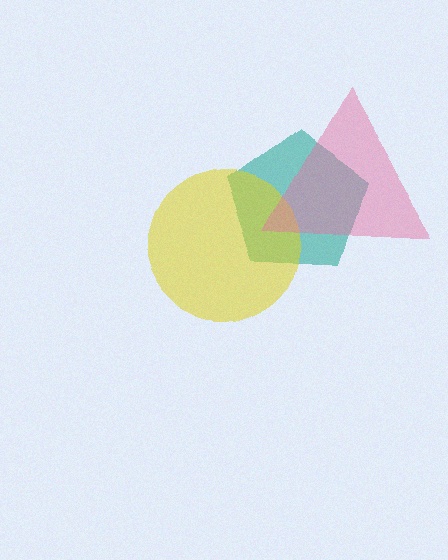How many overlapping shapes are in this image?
There are 3 overlapping shapes in the image.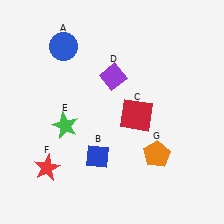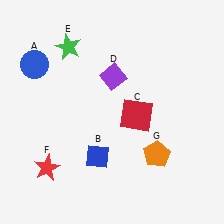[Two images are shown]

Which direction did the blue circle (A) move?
The blue circle (A) moved left.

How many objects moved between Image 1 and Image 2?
2 objects moved between the two images.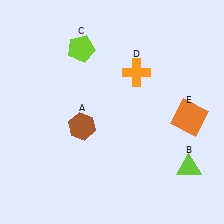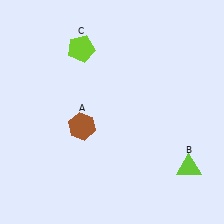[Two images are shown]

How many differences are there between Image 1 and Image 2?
There are 2 differences between the two images.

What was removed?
The orange cross (D), the orange square (E) were removed in Image 2.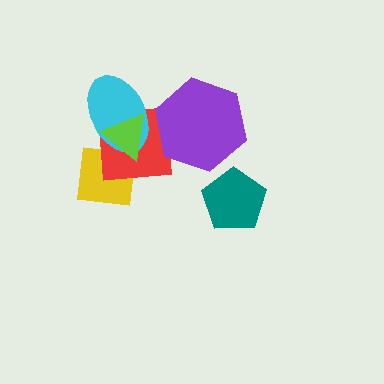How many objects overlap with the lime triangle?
3 objects overlap with the lime triangle.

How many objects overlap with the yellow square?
3 objects overlap with the yellow square.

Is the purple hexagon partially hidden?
No, no other shape covers it.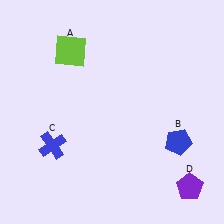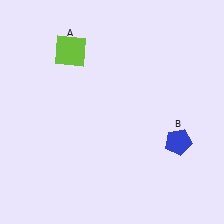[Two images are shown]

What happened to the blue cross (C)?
The blue cross (C) was removed in Image 2. It was in the bottom-left area of Image 1.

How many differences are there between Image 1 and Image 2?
There are 2 differences between the two images.